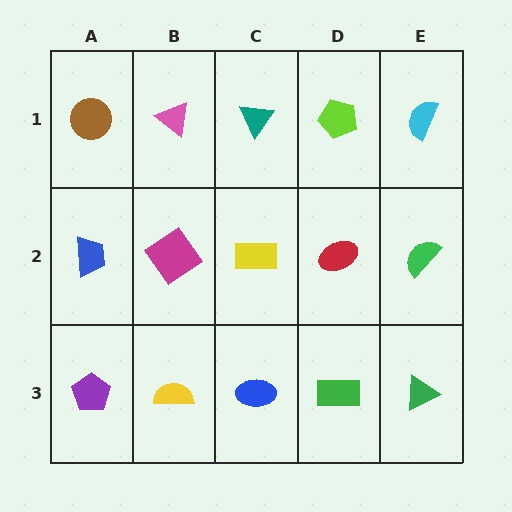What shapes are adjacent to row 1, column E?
A green semicircle (row 2, column E), a lime pentagon (row 1, column D).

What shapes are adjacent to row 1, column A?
A blue trapezoid (row 2, column A), a pink triangle (row 1, column B).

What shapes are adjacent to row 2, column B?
A pink triangle (row 1, column B), a yellow semicircle (row 3, column B), a blue trapezoid (row 2, column A), a yellow rectangle (row 2, column C).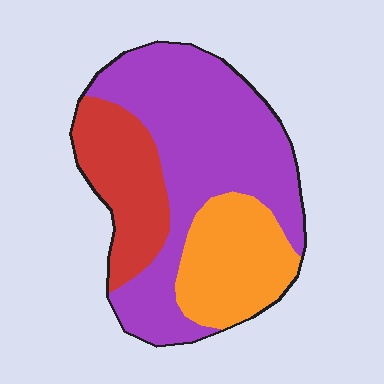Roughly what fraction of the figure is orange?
Orange takes up about one quarter (1/4) of the figure.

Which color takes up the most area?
Purple, at roughly 55%.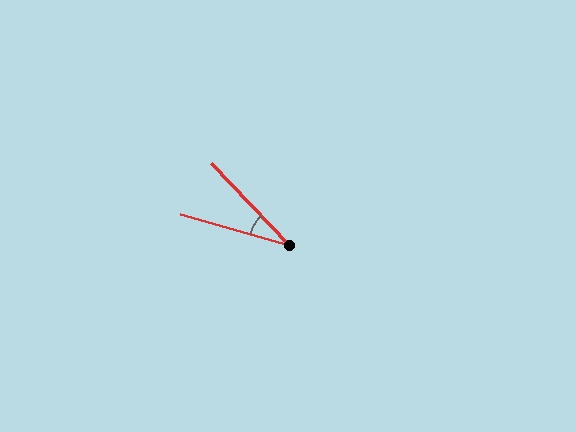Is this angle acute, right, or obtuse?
It is acute.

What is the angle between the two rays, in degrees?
Approximately 31 degrees.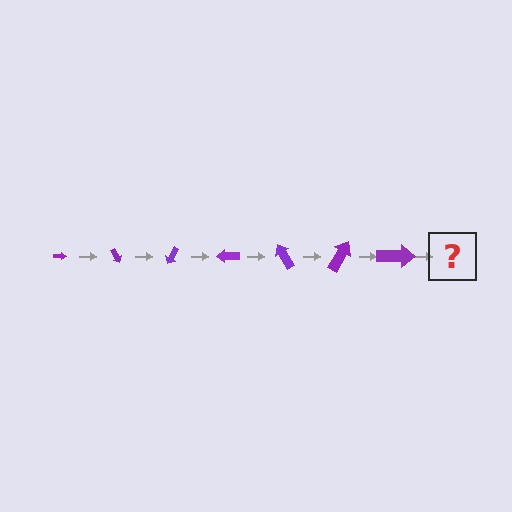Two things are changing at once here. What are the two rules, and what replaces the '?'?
The two rules are that the arrow grows larger each step and it rotates 60 degrees each step. The '?' should be an arrow, larger than the previous one and rotated 420 degrees from the start.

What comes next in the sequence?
The next element should be an arrow, larger than the previous one and rotated 420 degrees from the start.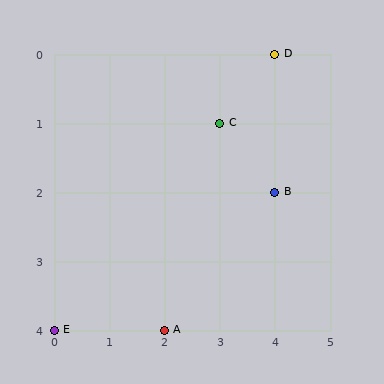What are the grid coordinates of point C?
Point C is at grid coordinates (3, 1).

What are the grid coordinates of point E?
Point E is at grid coordinates (0, 4).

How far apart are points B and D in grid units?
Points B and D are 2 rows apart.